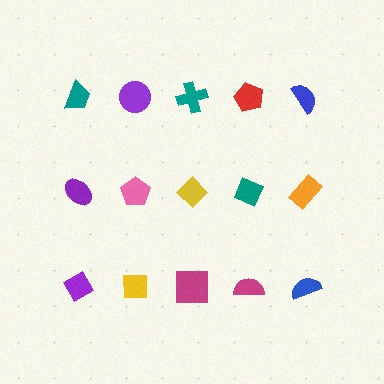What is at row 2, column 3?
A yellow diamond.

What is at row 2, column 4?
A teal diamond.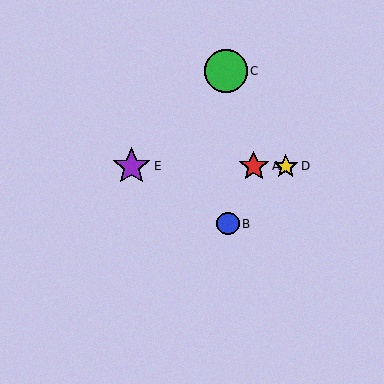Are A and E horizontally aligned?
Yes, both are at y≈166.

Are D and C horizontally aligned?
No, D is at y≈166 and C is at y≈71.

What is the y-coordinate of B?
Object B is at y≈224.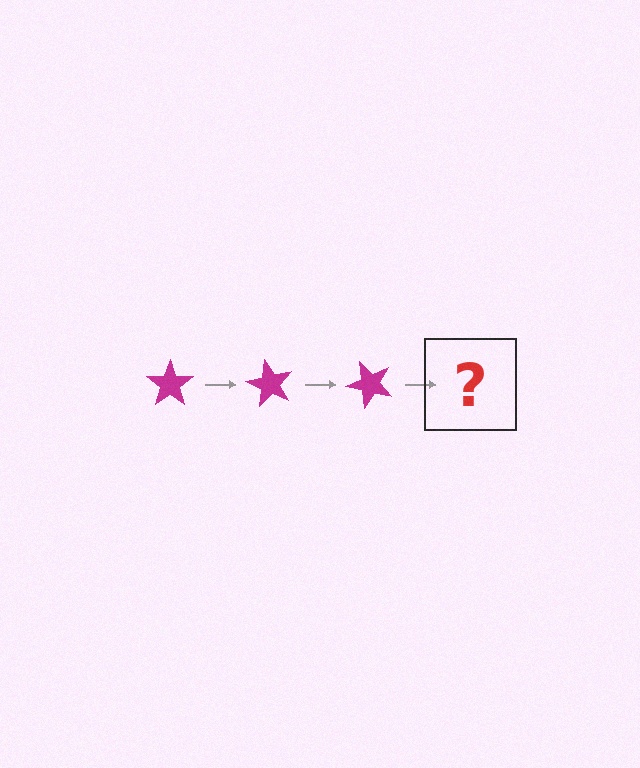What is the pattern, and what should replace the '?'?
The pattern is that the star rotates 60 degrees each step. The '?' should be a magenta star rotated 180 degrees.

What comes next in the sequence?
The next element should be a magenta star rotated 180 degrees.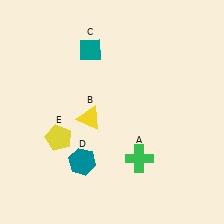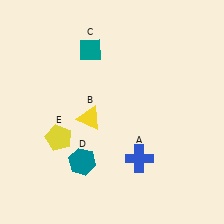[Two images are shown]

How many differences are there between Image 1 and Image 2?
There is 1 difference between the two images.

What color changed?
The cross (A) changed from green in Image 1 to blue in Image 2.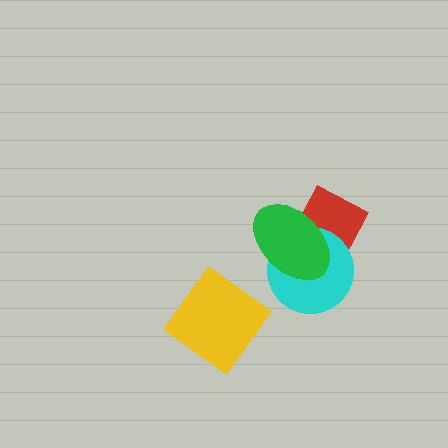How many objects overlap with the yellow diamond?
0 objects overlap with the yellow diamond.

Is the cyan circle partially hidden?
Yes, it is partially covered by another shape.